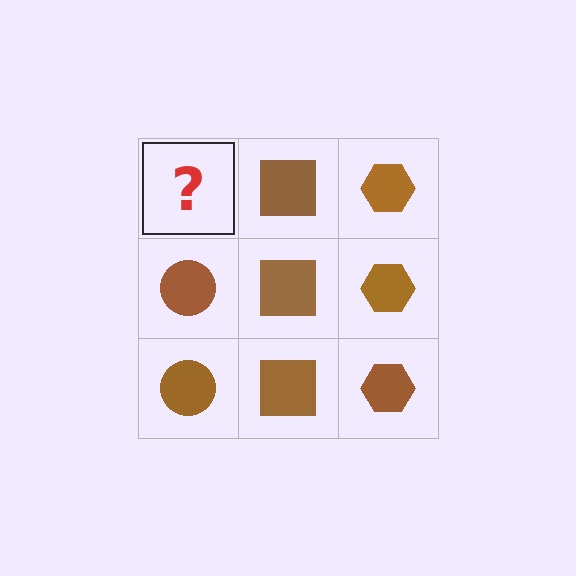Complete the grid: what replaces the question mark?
The question mark should be replaced with a brown circle.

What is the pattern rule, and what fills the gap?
The rule is that each column has a consistent shape. The gap should be filled with a brown circle.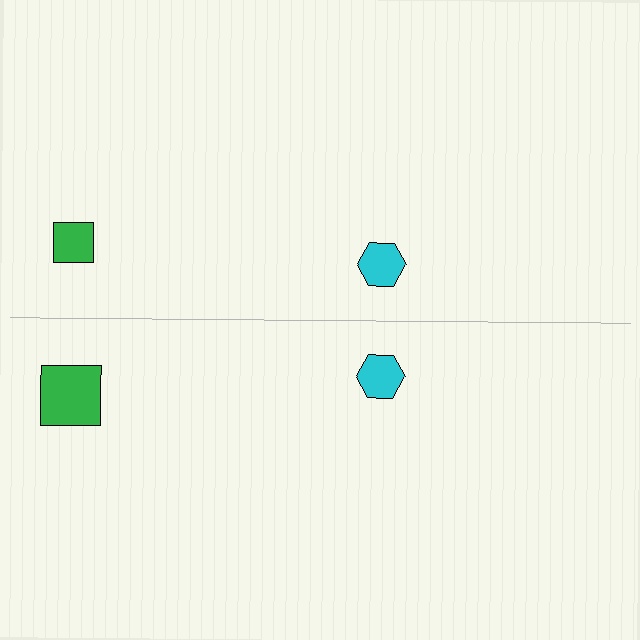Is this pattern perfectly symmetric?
No, the pattern is not perfectly symmetric. The green square on the bottom side has a different size than its mirror counterpart.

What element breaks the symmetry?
The green square on the bottom side has a different size than its mirror counterpart.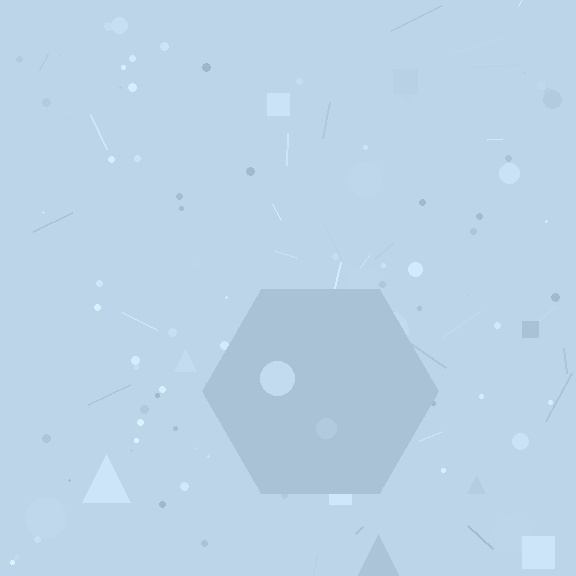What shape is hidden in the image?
A hexagon is hidden in the image.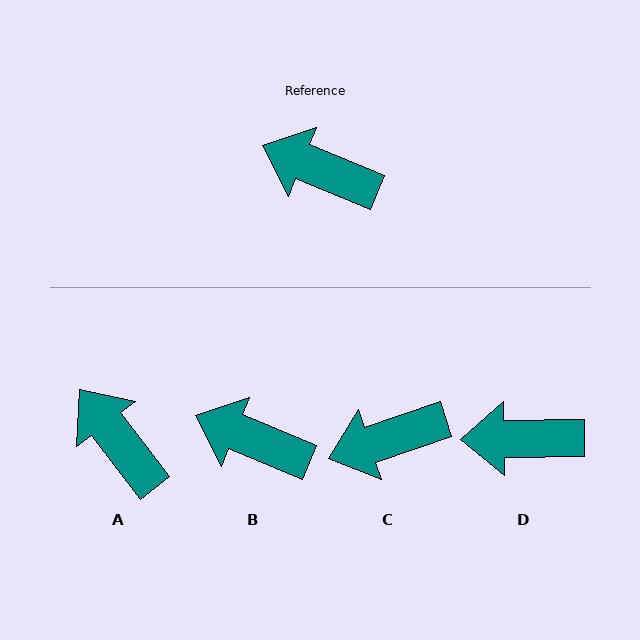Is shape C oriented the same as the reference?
No, it is off by about 41 degrees.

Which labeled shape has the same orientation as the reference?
B.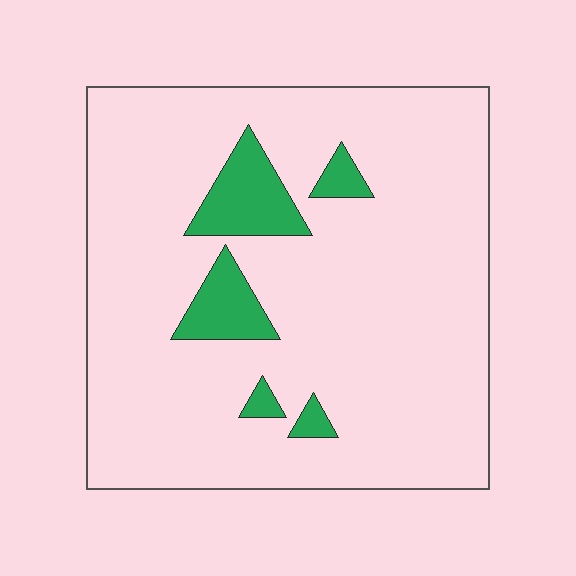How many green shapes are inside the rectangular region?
5.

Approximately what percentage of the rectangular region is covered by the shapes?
Approximately 10%.